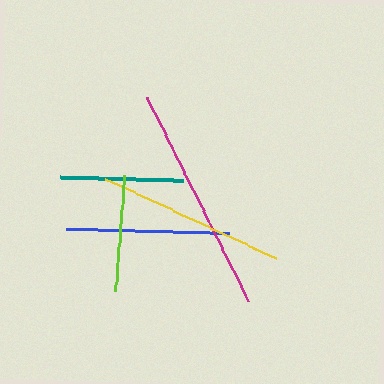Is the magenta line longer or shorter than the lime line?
The magenta line is longer than the lime line.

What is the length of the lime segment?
The lime segment is approximately 117 pixels long.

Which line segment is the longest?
The magenta line is the longest at approximately 228 pixels.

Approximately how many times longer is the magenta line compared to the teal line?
The magenta line is approximately 1.9 times the length of the teal line.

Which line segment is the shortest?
The lime line is the shortest at approximately 117 pixels.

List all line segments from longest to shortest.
From longest to shortest: magenta, yellow, blue, teal, lime.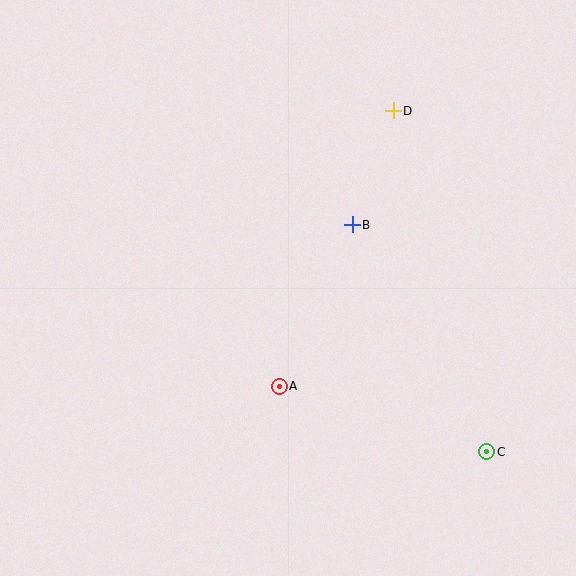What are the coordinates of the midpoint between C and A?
The midpoint between C and A is at (383, 419).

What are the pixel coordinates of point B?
Point B is at (352, 225).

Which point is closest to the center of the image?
Point B at (352, 225) is closest to the center.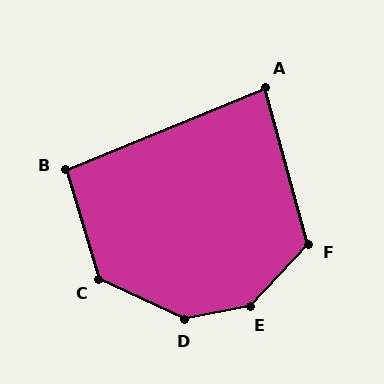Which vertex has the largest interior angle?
E, at approximately 145 degrees.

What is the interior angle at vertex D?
Approximately 143 degrees (obtuse).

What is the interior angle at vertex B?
Approximately 96 degrees (obtuse).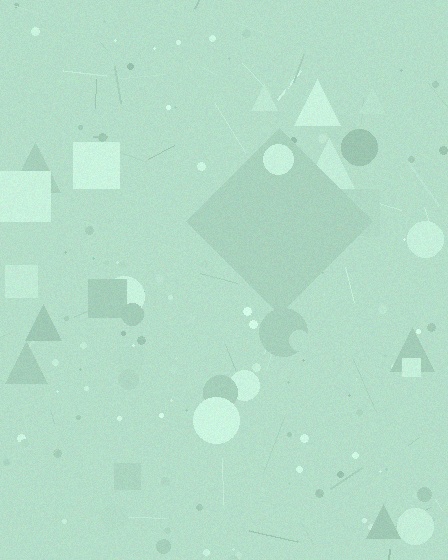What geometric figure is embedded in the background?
A diamond is embedded in the background.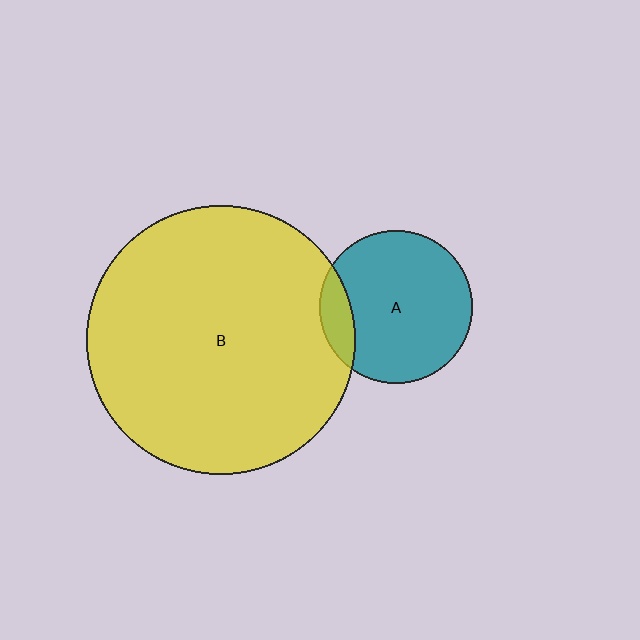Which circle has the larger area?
Circle B (yellow).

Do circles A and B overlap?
Yes.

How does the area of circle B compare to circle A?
Approximately 3.1 times.